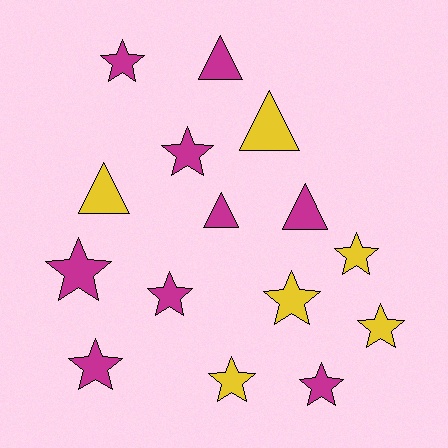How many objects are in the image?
There are 15 objects.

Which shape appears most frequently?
Star, with 10 objects.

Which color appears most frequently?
Magenta, with 9 objects.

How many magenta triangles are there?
There are 3 magenta triangles.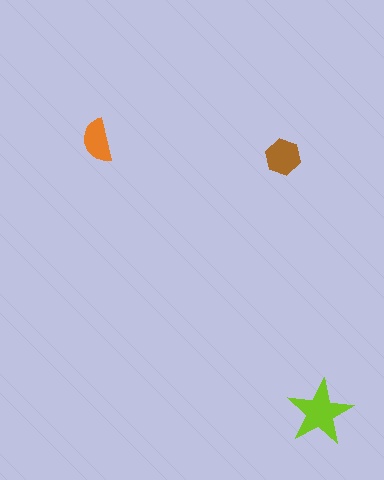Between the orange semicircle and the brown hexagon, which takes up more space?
The brown hexagon.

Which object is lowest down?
The lime star is bottommost.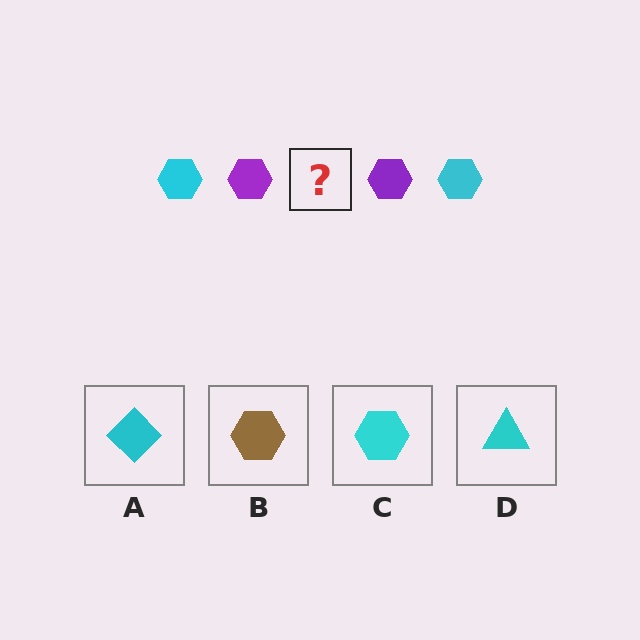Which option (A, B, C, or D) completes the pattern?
C.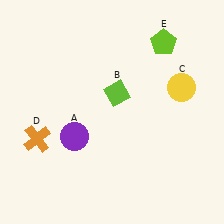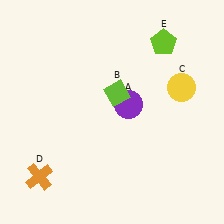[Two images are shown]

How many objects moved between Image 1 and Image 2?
2 objects moved between the two images.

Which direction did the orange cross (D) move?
The orange cross (D) moved down.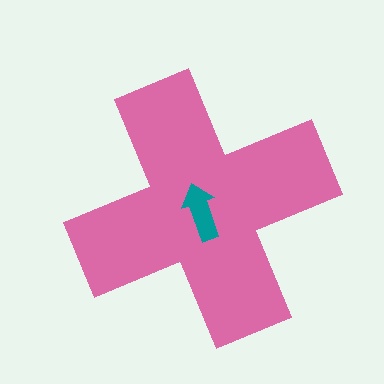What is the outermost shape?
The pink cross.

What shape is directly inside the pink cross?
The teal arrow.